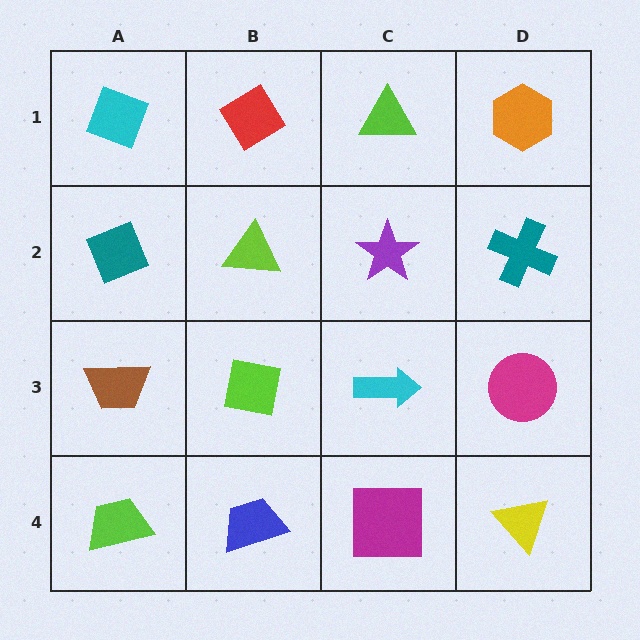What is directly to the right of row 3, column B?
A cyan arrow.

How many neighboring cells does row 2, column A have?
3.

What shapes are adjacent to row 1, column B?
A lime triangle (row 2, column B), a cyan diamond (row 1, column A), a lime triangle (row 1, column C).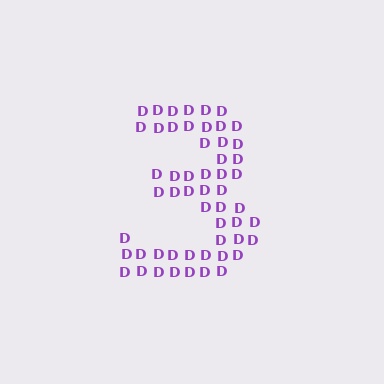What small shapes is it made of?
It is made of small letter D's.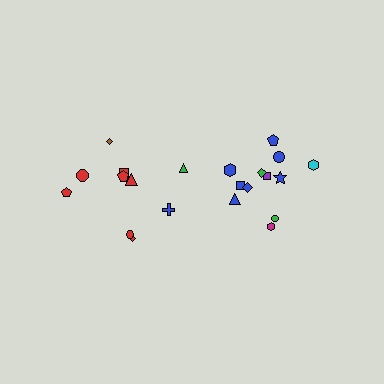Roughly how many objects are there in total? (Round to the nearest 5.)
Roughly 20 objects in total.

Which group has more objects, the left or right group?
The right group.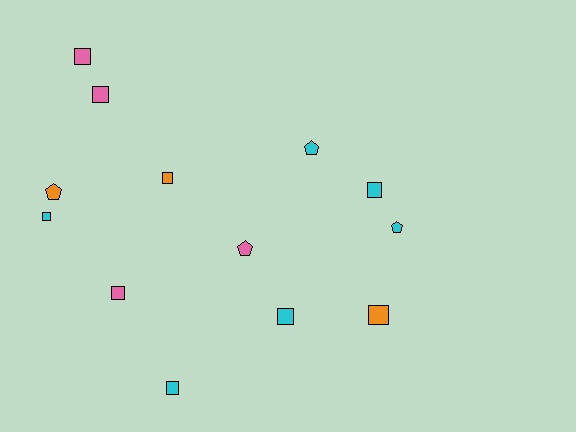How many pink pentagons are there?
There is 1 pink pentagon.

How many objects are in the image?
There are 13 objects.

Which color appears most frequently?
Cyan, with 6 objects.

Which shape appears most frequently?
Square, with 9 objects.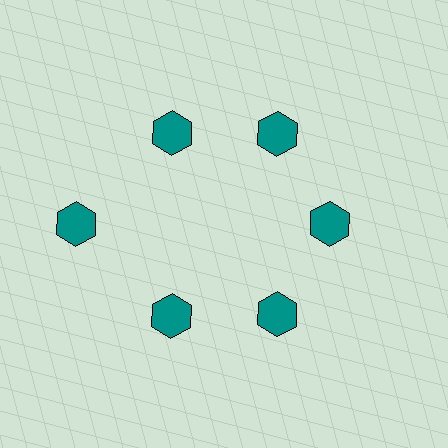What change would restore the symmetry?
The symmetry would be restored by moving it inward, back onto the ring so that all 6 hexagons sit at equal angles and equal distance from the center.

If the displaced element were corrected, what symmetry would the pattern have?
It would have 6-fold rotational symmetry — the pattern would map onto itself every 60 degrees.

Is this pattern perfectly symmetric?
No. The 6 teal hexagons are arranged in a ring, but one element near the 9 o'clock position is pushed outward from the center, breaking the 6-fold rotational symmetry.